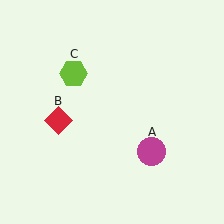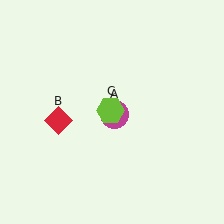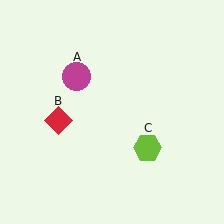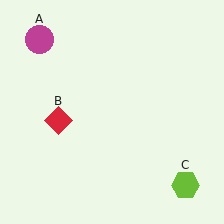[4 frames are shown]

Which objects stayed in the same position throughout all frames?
Red diamond (object B) remained stationary.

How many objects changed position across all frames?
2 objects changed position: magenta circle (object A), lime hexagon (object C).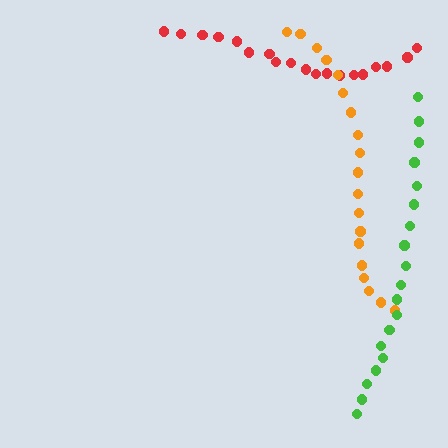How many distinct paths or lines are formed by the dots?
There are 3 distinct paths.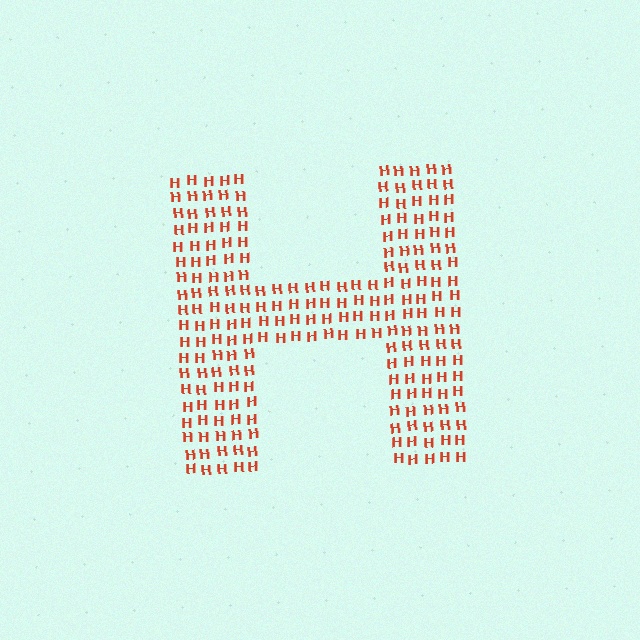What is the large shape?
The large shape is the letter H.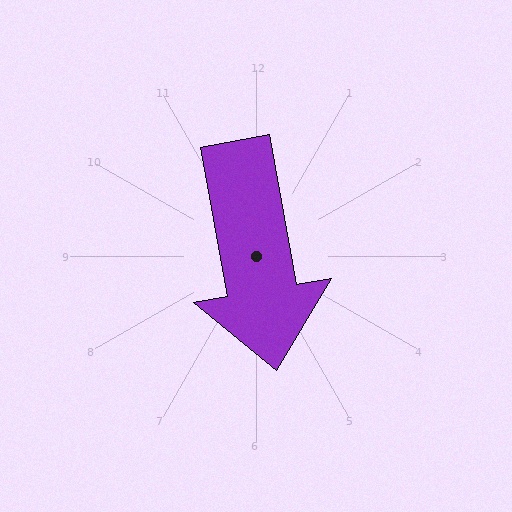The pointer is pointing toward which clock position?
Roughly 6 o'clock.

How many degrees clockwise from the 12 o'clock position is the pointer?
Approximately 170 degrees.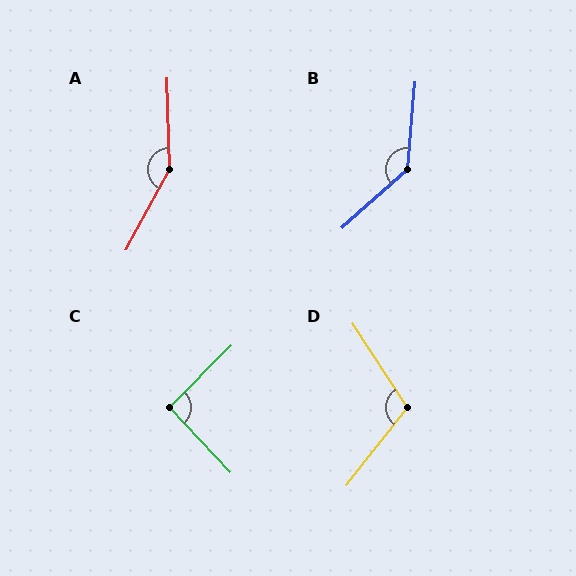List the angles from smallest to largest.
C (92°), D (109°), B (136°), A (150°).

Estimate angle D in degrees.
Approximately 109 degrees.